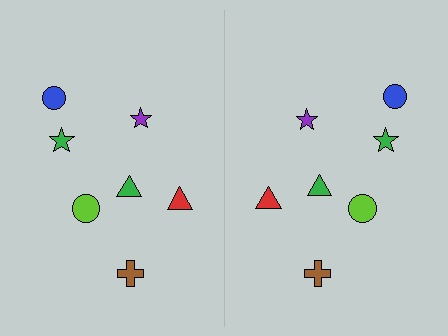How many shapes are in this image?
There are 14 shapes in this image.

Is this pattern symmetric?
Yes, this pattern has bilateral (reflection) symmetry.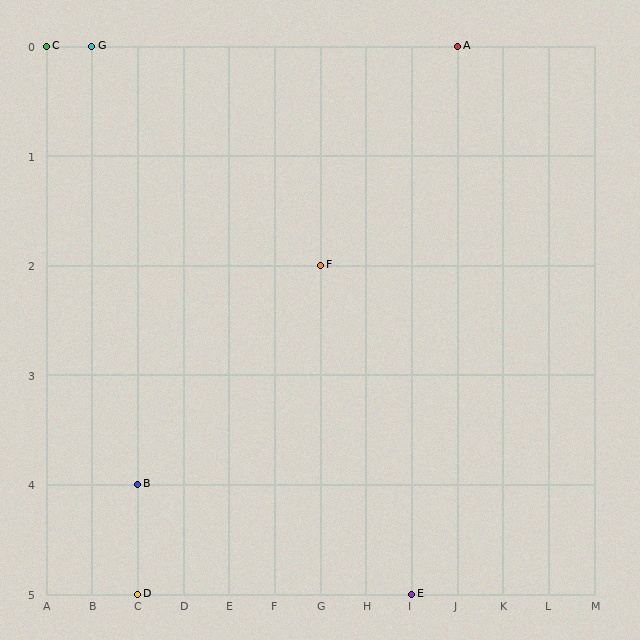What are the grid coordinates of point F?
Point F is at grid coordinates (G, 2).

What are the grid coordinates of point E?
Point E is at grid coordinates (I, 5).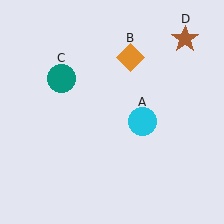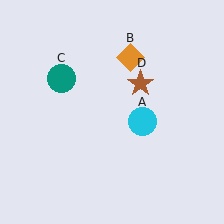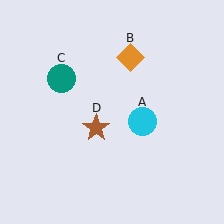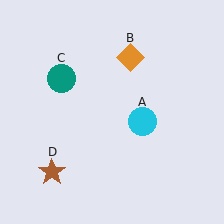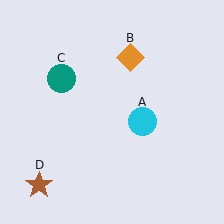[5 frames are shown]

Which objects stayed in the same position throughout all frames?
Cyan circle (object A) and orange diamond (object B) and teal circle (object C) remained stationary.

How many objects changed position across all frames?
1 object changed position: brown star (object D).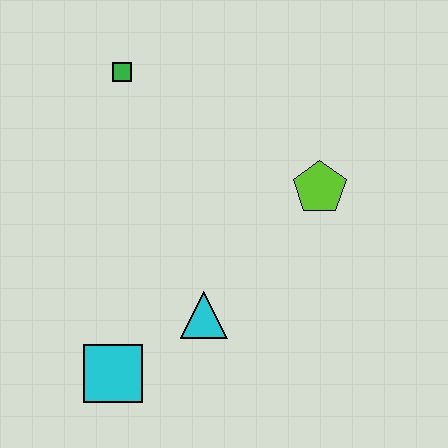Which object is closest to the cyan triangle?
The cyan square is closest to the cyan triangle.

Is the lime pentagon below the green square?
Yes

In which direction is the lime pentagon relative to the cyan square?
The lime pentagon is to the right of the cyan square.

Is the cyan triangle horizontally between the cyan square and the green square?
No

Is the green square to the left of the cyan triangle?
Yes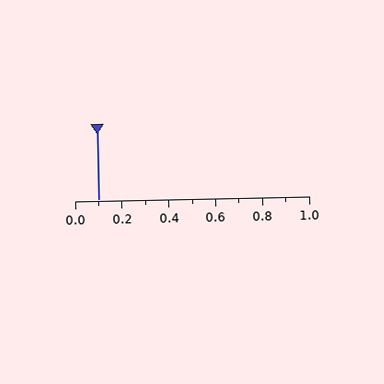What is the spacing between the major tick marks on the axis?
The major ticks are spaced 0.2 apart.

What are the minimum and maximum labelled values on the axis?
The axis runs from 0.0 to 1.0.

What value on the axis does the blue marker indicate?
The marker indicates approximately 0.1.